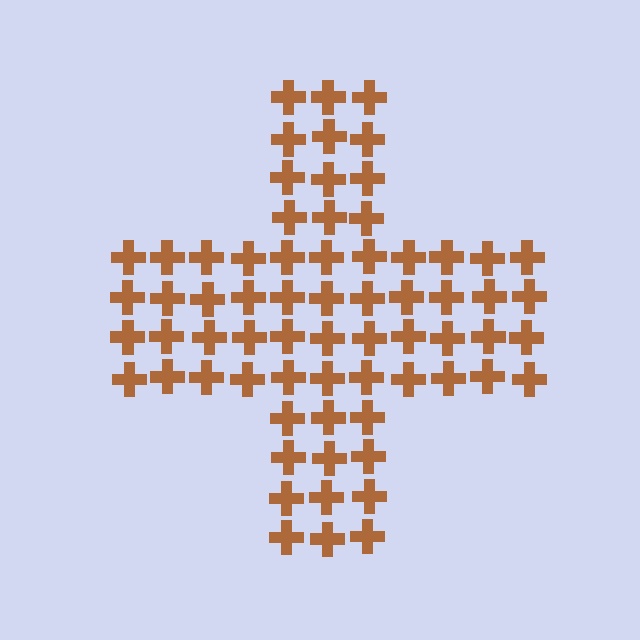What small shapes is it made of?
It is made of small crosses.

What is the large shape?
The large shape is a cross.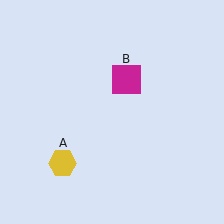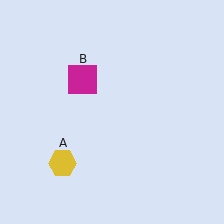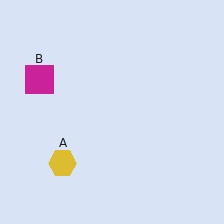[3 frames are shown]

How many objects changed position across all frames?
1 object changed position: magenta square (object B).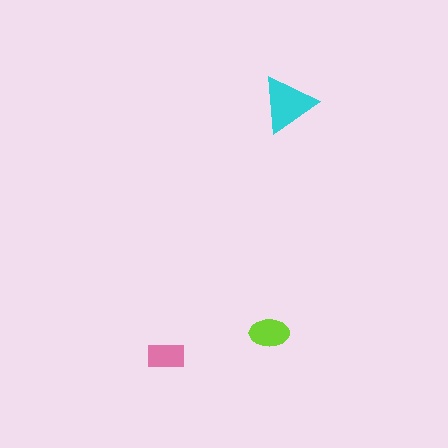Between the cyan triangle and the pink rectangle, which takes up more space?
The cyan triangle.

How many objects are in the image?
There are 3 objects in the image.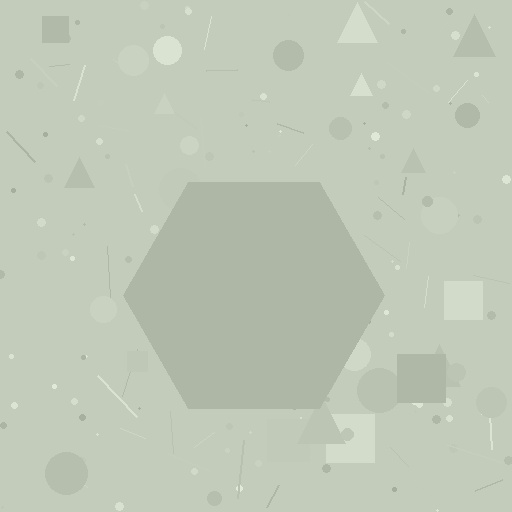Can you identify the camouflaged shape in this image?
The camouflaged shape is a hexagon.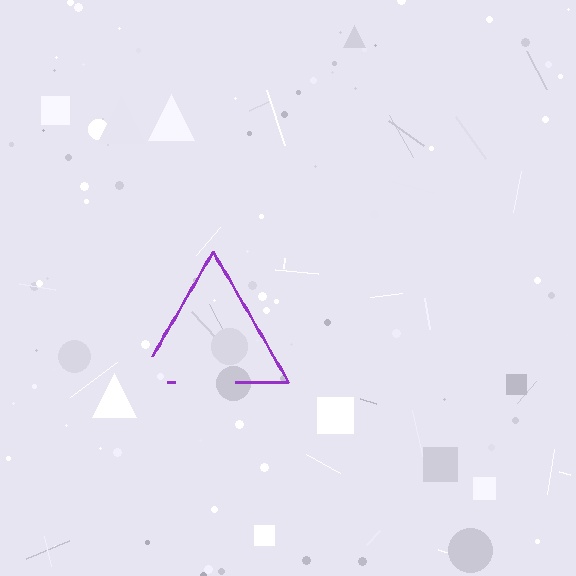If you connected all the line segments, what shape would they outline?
They would outline a triangle.